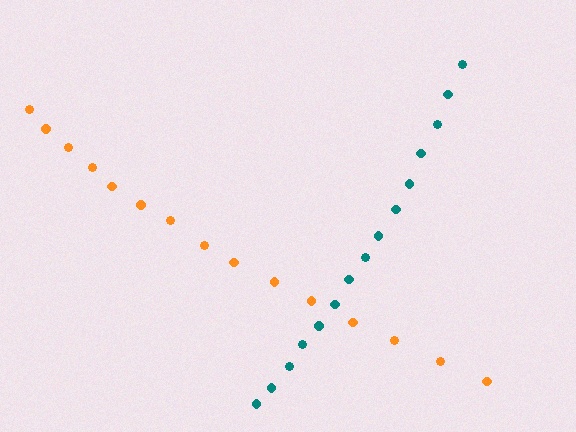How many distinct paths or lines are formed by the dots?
There are 2 distinct paths.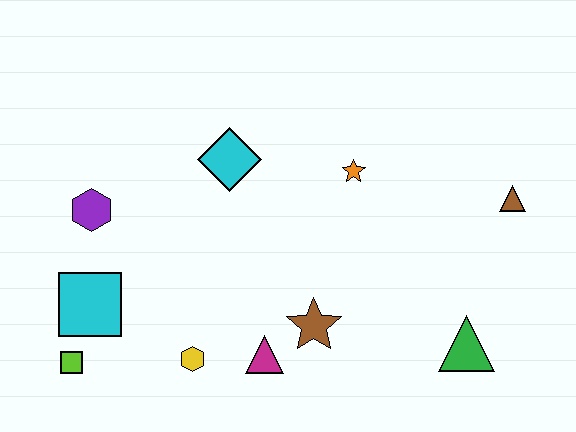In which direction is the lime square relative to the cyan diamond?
The lime square is below the cyan diamond.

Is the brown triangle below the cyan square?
No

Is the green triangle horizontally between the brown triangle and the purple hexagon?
Yes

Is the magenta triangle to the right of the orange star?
No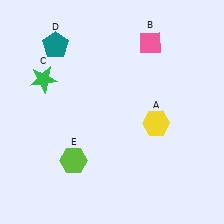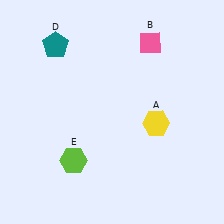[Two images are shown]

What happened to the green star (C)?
The green star (C) was removed in Image 2. It was in the top-left area of Image 1.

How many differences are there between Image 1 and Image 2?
There is 1 difference between the two images.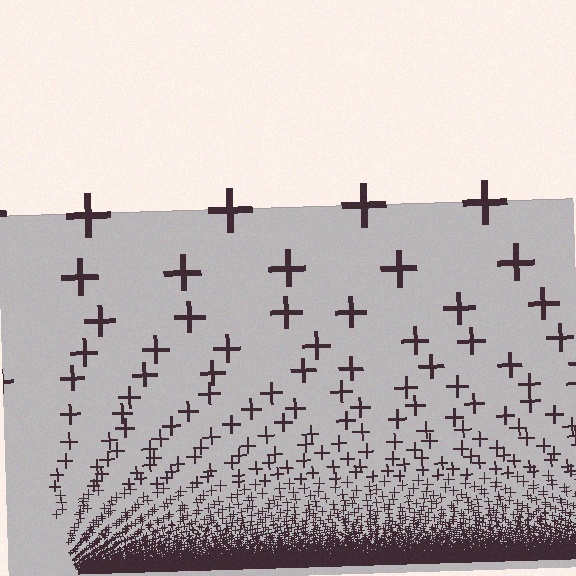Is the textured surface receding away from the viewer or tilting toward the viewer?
The surface appears to tilt toward the viewer. Texture elements get larger and sparser toward the top.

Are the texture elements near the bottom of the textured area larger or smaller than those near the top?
Smaller. The gradient is inverted — elements near the bottom are smaller and denser.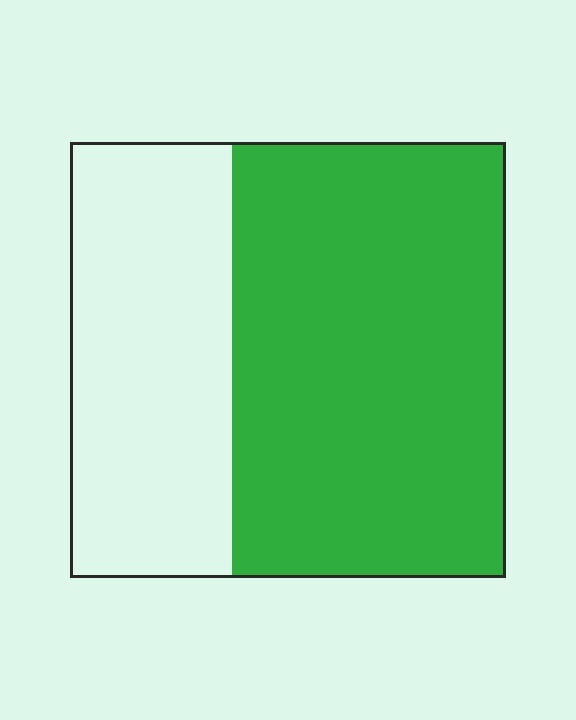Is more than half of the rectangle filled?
Yes.